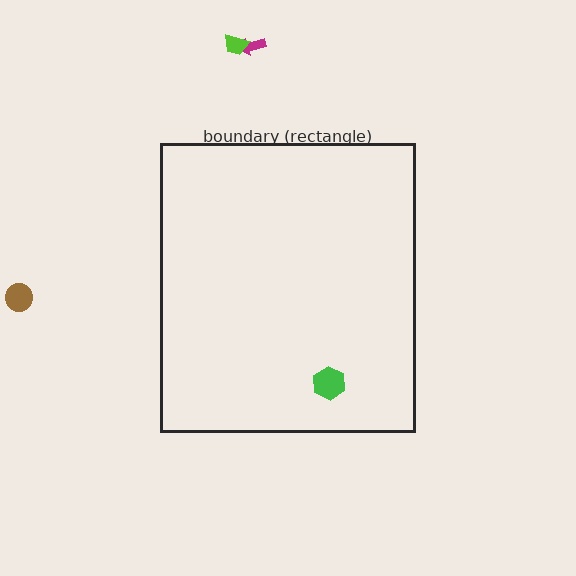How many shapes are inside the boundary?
1 inside, 3 outside.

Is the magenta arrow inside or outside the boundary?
Outside.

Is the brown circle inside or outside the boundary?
Outside.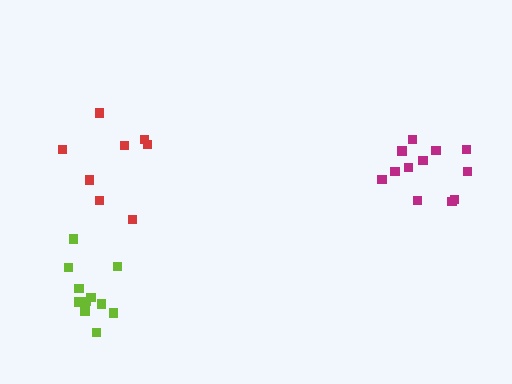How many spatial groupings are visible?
There are 3 spatial groupings.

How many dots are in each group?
Group 1: 12 dots, Group 2: 11 dots, Group 3: 8 dots (31 total).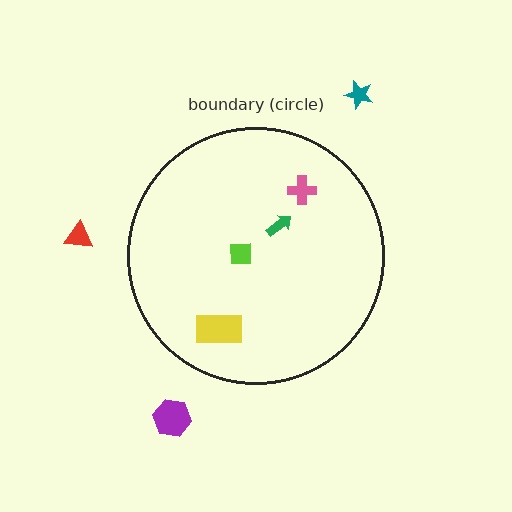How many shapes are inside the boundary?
4 inside, 3 outside.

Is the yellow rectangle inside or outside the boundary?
Inside.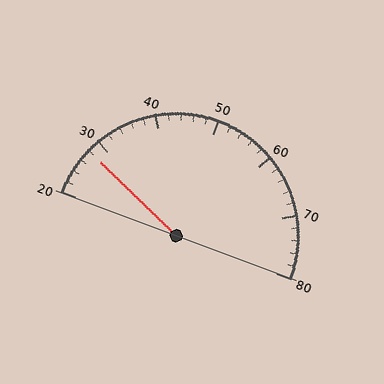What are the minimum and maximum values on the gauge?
The gauge ranges from 20 to 80.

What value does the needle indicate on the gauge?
The needle indicates approximately 28.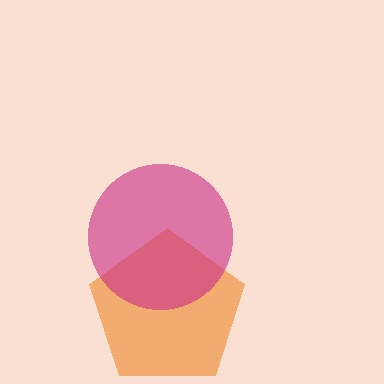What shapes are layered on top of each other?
The layered shapes are: an orange pentagon, a magenta circle.